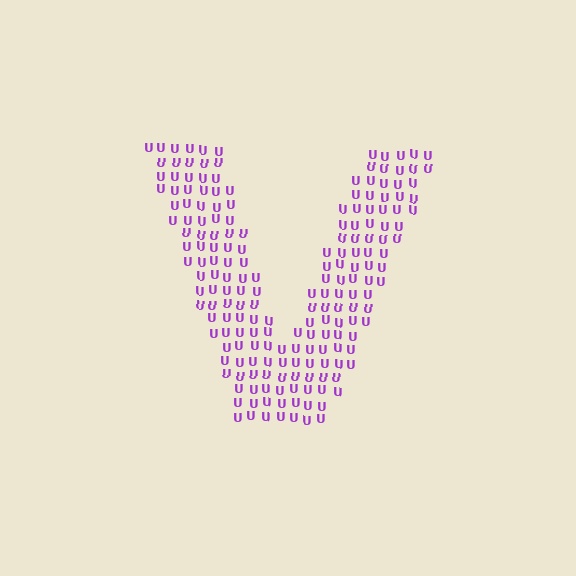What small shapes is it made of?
It is made of small letter U's.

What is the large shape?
The large shape is the letter V.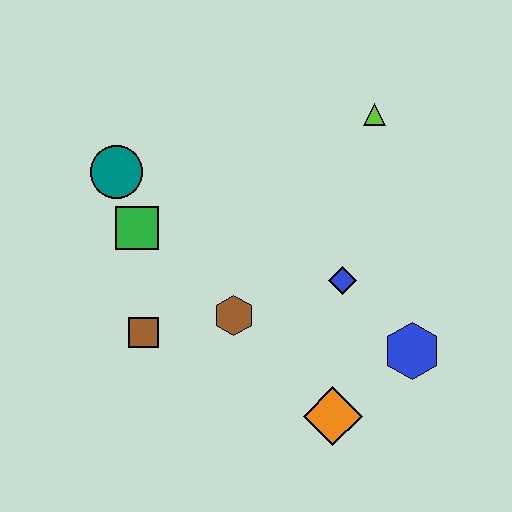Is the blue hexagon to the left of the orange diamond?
No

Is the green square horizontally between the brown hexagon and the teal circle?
Yes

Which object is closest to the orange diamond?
The blue hexagon is closest to the orange diamond.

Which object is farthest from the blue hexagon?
The teal circle is farthest from the blue hexagon.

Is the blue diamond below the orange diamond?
No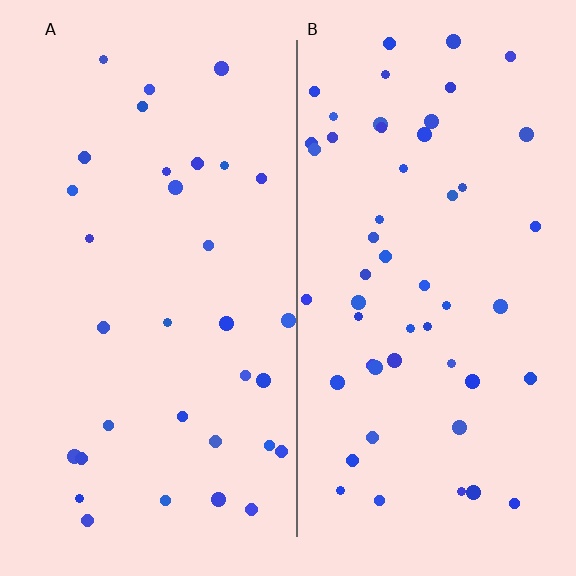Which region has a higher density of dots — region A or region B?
B (the right).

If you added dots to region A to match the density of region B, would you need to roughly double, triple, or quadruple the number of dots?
Approximately double.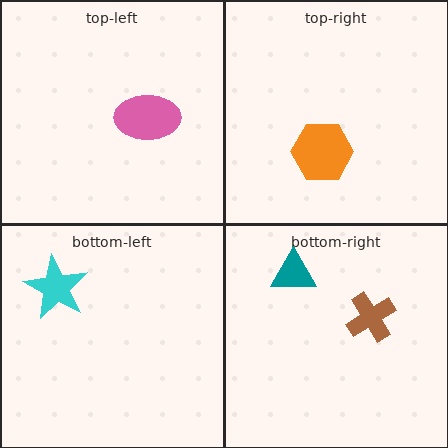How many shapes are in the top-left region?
1.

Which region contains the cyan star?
The bottom-left region.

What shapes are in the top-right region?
The orange hexagon.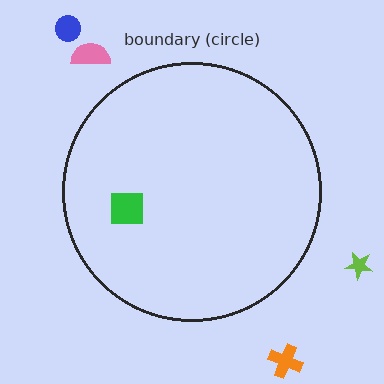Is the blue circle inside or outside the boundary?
Outside.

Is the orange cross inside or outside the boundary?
Outside.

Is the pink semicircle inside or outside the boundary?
Outside.